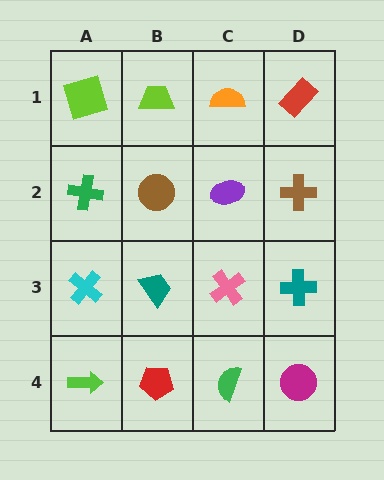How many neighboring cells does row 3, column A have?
3.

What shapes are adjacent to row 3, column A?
A green cross (row 2, column A), a lime arrow (row 4, column A), a teal trapezoid (row 3, column B).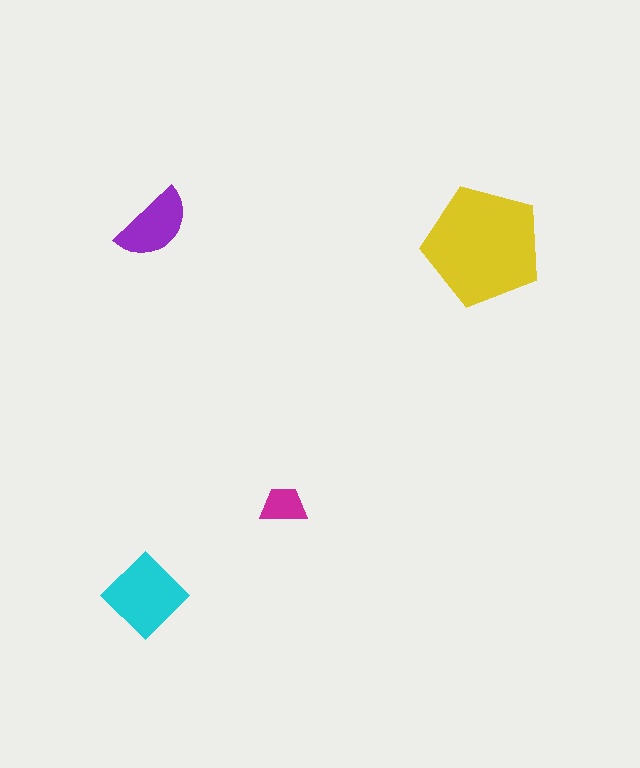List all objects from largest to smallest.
The yellow pentagon, the cyan diamond, the purple semicircle, the magenta trapezoid.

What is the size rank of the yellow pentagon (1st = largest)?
1st.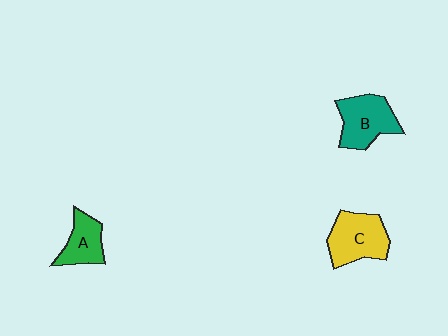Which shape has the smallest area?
Shape A (green).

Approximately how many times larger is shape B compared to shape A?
Approximately 1.4 times.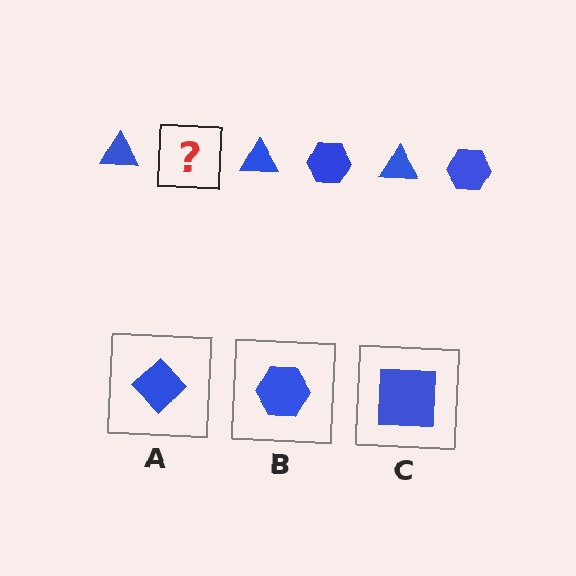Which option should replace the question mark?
Option B.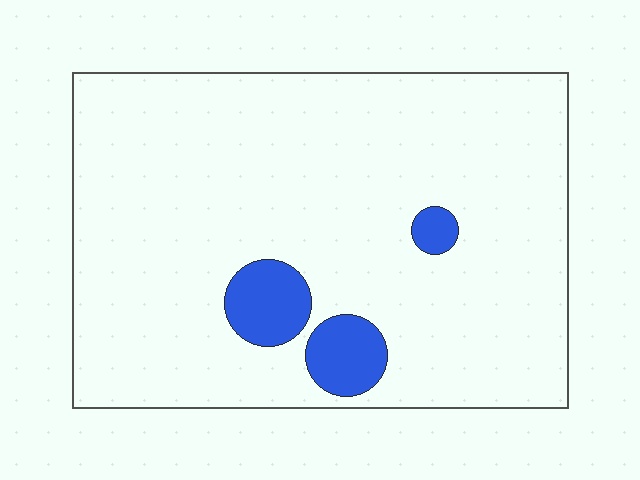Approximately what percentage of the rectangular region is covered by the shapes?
Approximately 10%.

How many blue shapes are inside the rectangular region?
3.